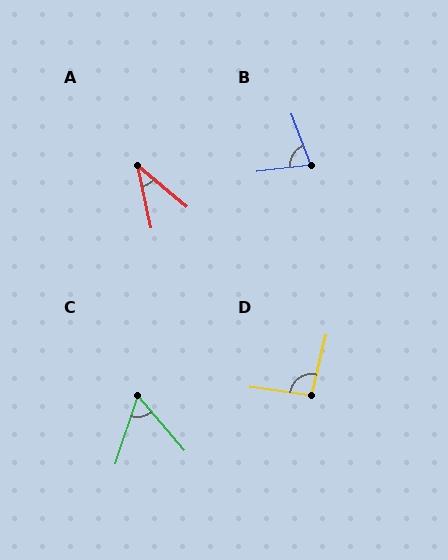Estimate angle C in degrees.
Approximately 59 degrees.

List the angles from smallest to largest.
A (38°), C (59°), B (76°), D (96°).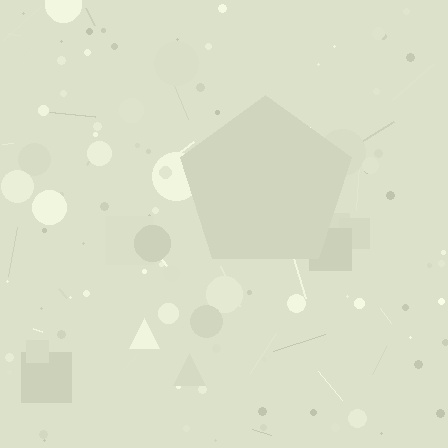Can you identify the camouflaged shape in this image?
The camouflaged shape is a pentagon.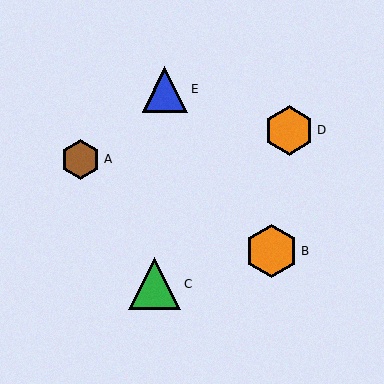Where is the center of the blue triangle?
The center of the blue triangle is at (165, 89).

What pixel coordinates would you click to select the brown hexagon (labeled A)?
Click at (80, 159) to select the brown hexagon A.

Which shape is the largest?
The green triangle (labeled C) is the largest.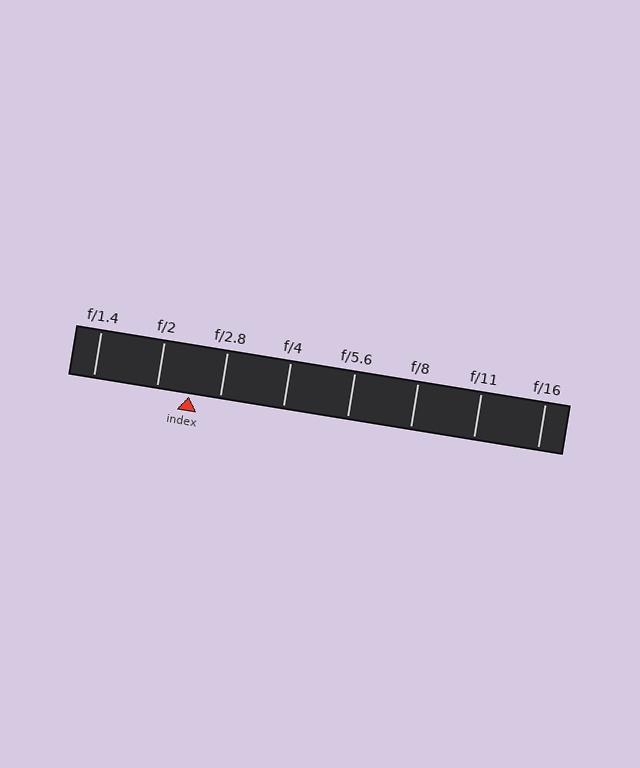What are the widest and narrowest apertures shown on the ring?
The widest aperture shown is f/1.4 and the narrowest is f/16.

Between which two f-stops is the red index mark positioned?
The index mark is between f/2 and f/2.8.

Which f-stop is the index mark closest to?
The index mark is closest to f/2.8.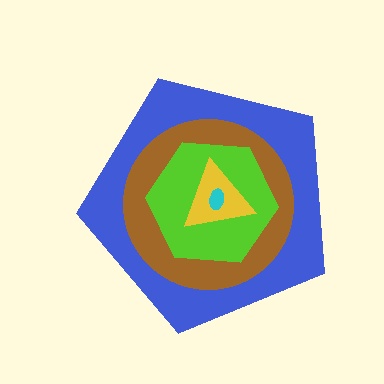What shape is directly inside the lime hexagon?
The yellow triangle.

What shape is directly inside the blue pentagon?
The brown circle.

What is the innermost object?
The cyan ellipse.